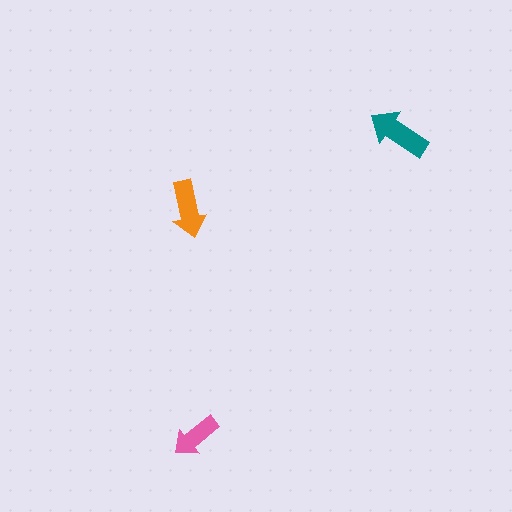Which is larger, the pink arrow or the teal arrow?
The teal one.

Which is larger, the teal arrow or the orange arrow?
The teal one.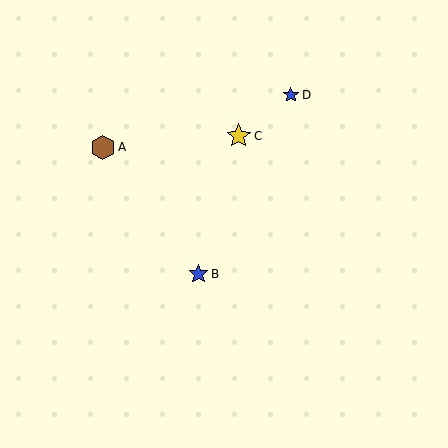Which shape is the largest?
The brown hexagon (labeled A) is the largest.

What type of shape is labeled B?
Shape B is a blue star.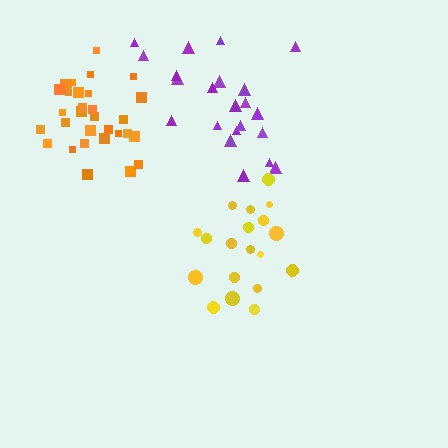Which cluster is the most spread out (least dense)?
Purple.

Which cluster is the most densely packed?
Orange.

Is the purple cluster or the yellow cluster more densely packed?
Yellow.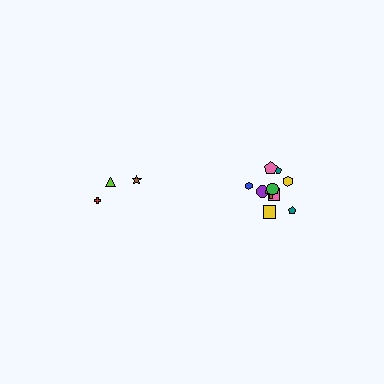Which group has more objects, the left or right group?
The right group.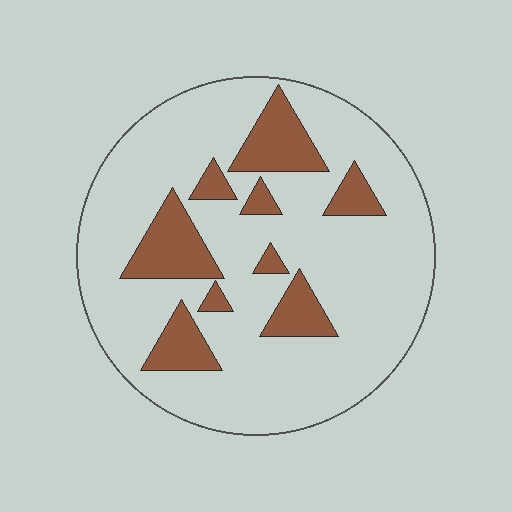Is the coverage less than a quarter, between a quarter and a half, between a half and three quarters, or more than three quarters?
Less than a quarter.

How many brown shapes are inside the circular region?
9.